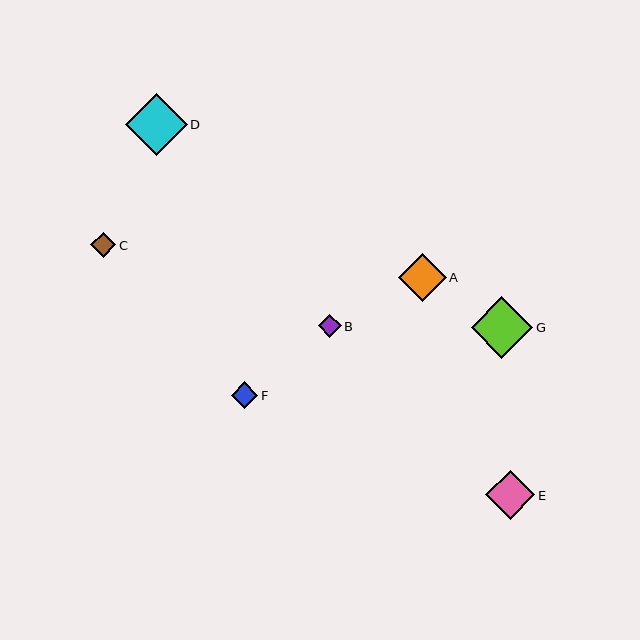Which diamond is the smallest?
Diamond B is the smallest with a size of approximately 23 pixels.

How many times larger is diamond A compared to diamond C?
Diamond A is approximately 1.9 times the size of diamond C.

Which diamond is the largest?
Diamond D is the largest with a size of approximately 62 pixels.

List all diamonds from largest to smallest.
From largest to smallest: D, G, E, A, F, C, B.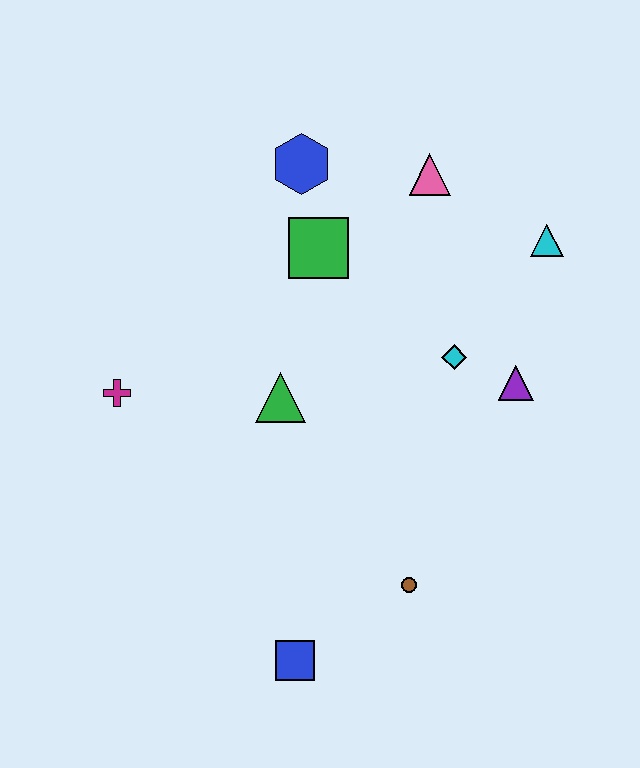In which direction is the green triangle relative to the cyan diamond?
The green triangle is to the left of the cyan diamond.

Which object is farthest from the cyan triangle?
The blue square is farthest from the cyan triangle.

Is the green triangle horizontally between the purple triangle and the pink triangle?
No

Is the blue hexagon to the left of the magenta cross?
No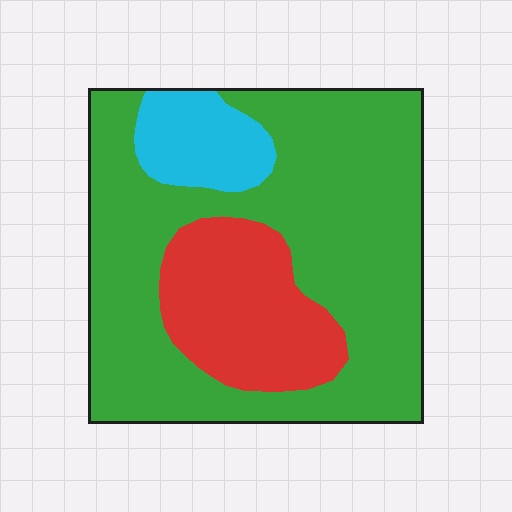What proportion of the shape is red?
Red takes up between a sixth and a third of the shape.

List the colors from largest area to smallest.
From largest to smallest: green, red, cyan.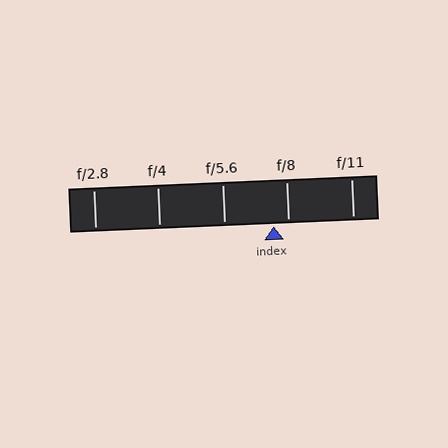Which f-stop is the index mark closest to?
The index mark is closest to f/8.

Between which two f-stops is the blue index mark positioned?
The index mark is between f/5.6 and f/8.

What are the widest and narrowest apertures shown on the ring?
The widest aperture shown is f/2.8 and the narrowest is f/11.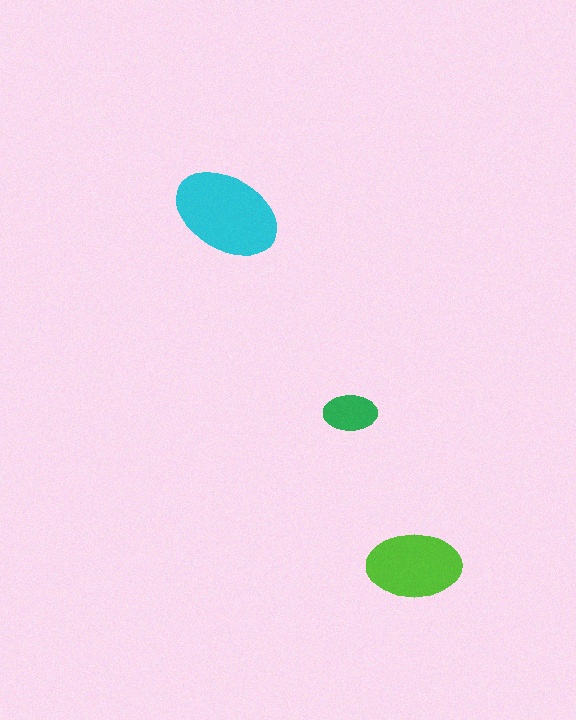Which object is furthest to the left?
The cyan ellipse is leftmost.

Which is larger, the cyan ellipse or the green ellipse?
The cyan one.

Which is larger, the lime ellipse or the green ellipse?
The lime one.